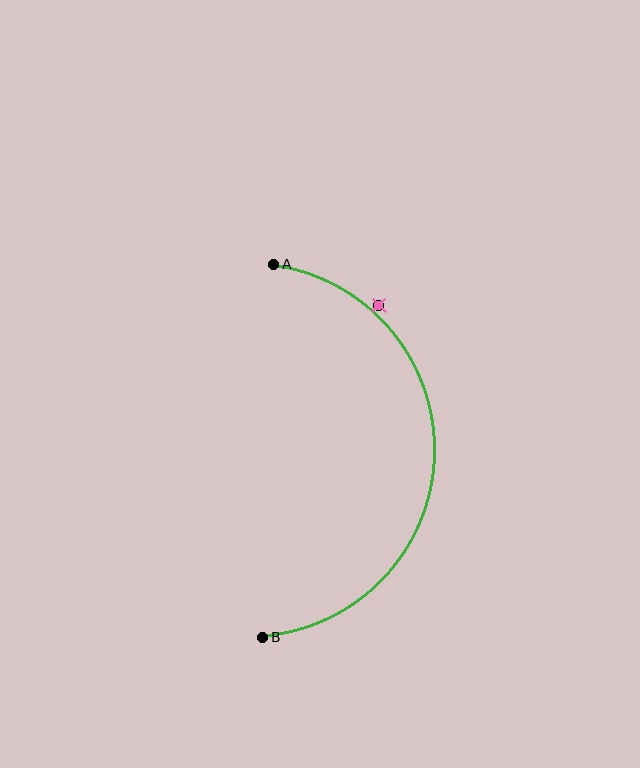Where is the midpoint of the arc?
The arc midpoint is the point on the curve farthest from the straight line joining A and B. It sits to the right of that line.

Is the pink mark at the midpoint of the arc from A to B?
No — the pink mark does not lie on the arc at all. It sits slightly outside the curve.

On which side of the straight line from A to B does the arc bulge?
The arc bulges to the right of the straight line connecting A and B.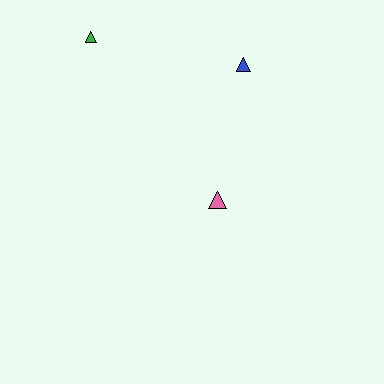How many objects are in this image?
There are 3 objects.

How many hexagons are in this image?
There are no hexagons.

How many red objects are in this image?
There are no red objects.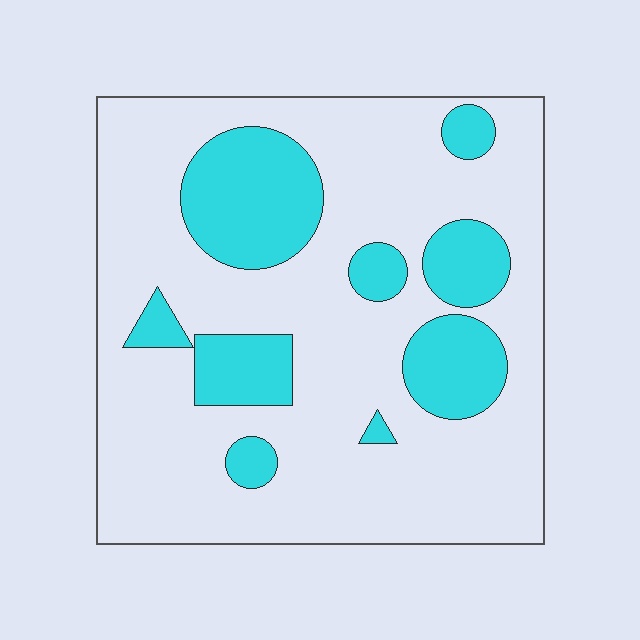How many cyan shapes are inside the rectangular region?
9.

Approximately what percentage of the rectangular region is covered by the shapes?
Approximately 25%.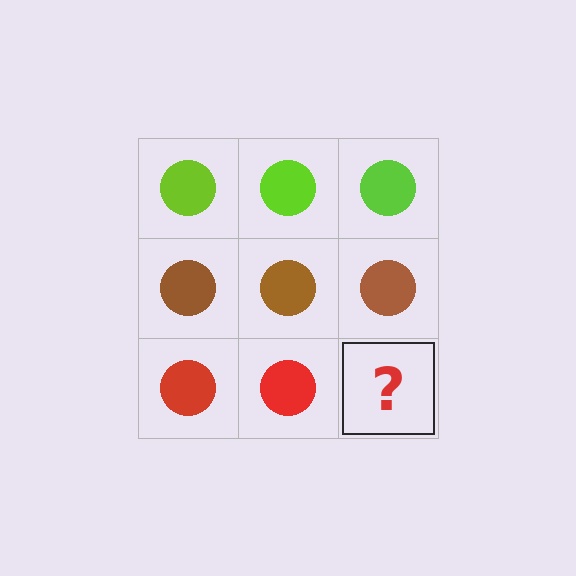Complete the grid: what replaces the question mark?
The question mark should be replaced with a red circle.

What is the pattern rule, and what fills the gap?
The rule is that each row has a consistent color. The gap should be filled with a red circle.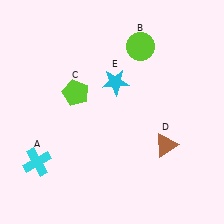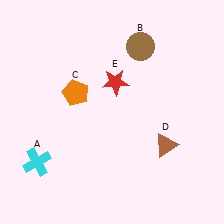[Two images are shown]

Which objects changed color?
B changed from lime to brown. C changed from lime to orange. E changed from cyan to red.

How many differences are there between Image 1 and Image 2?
There are 3 differences between the two images.